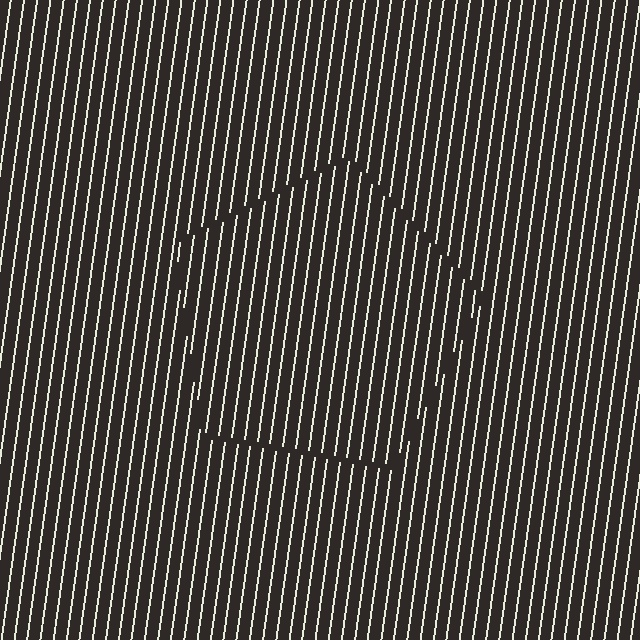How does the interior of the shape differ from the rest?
The interior of the shape contains the same grating, shifted by half a period — the contour is defined by the phase discontinuity where line-ends from the inner and outer gratings abut.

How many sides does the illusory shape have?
5 sides — the line-ends trace a pentagon.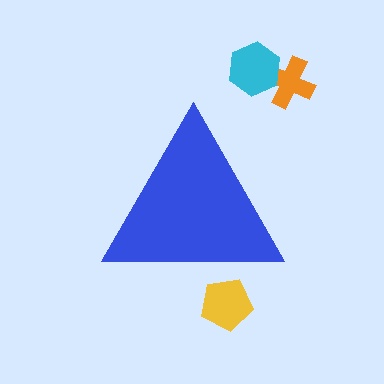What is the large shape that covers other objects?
A blue triangle.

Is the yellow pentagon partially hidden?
Yes, the yellow pentagon is partially hidden behind the blue triangle.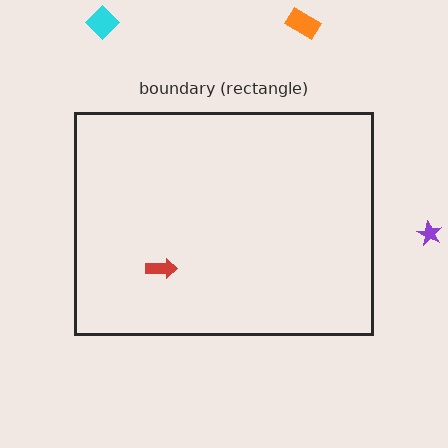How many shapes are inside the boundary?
1 inside, 3 outside.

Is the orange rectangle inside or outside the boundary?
Outside.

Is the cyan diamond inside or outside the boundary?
Outside.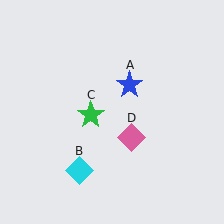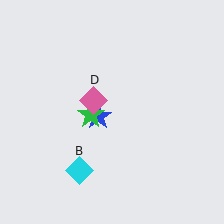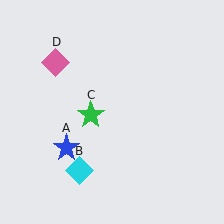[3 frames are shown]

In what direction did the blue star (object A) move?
The blue star (object A) moved down and to the left.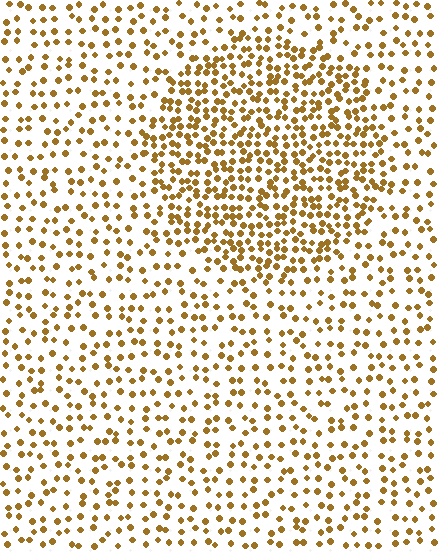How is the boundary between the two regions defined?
The boundary is defined by a change in element density (approximately 2.0x ratio). All elements are the same color, size, and shape.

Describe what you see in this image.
The image contains small brown elements arranged at two different densities. A circle-shaped region is visible where the elements are more densely packed than the surrounding area.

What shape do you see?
I see a circle.